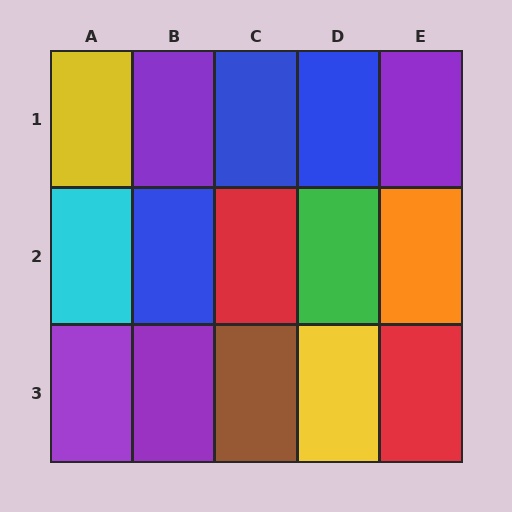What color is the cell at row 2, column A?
Cyan.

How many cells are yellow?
2 cells are yellow.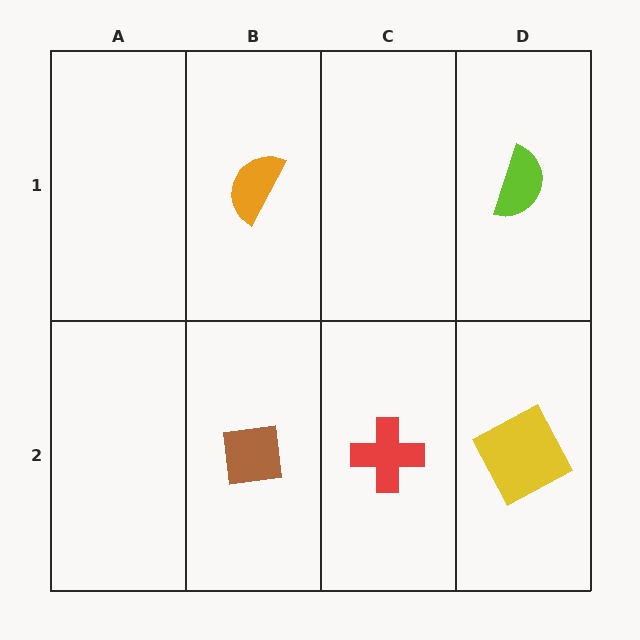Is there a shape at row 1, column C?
No, that cell is empty.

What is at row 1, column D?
A lime semicircle.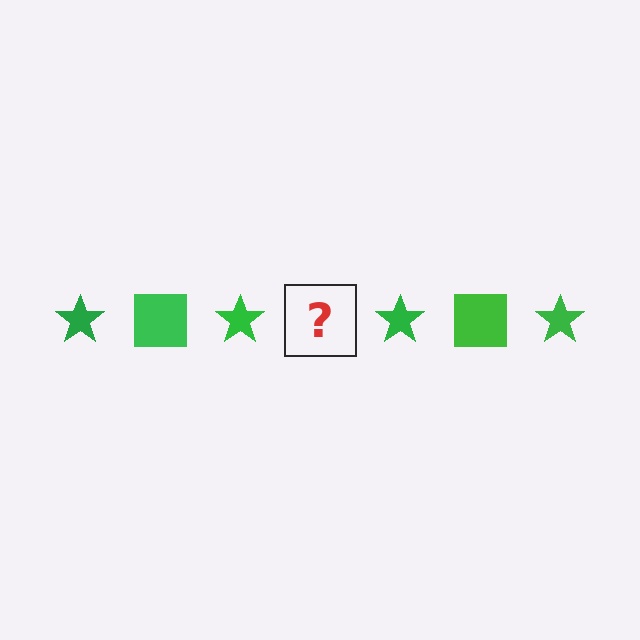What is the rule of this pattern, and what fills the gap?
The rule is that the pattern cycles through star, square shapes in green. The gap should be filled with a green square.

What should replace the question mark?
The question mark should be replaced with a green square.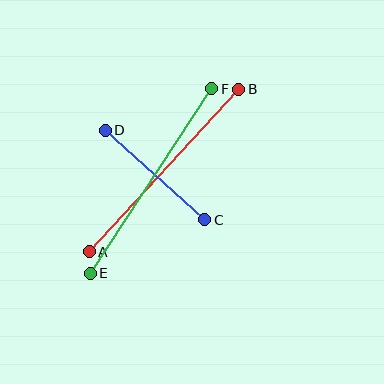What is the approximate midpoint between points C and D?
The midpoint is at approximately (155, 175) pixels.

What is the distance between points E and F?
The distance is approximately 221 pixels.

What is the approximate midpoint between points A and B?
The midpoint is at approximately (164, 171) pixels.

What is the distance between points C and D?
The distance is approximately 134 pixels.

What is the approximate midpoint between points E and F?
The midpoint is at approximately (151, 181) pixels.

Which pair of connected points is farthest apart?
Points E and F are farthest apart.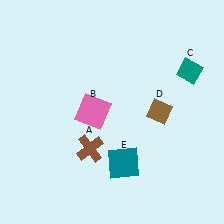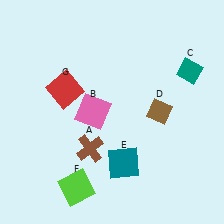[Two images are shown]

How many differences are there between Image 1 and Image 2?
There are 2 differences between the two images.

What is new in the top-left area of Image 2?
A red square (G) was added in the top-left area of Image 2.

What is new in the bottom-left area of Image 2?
A lime square (F) was added in the bottom-left area of Image 2.